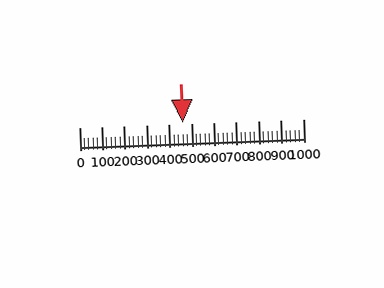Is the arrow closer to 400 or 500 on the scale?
The arrow is closer to 500.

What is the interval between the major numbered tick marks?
The major tick marks are spaced 100 units apart.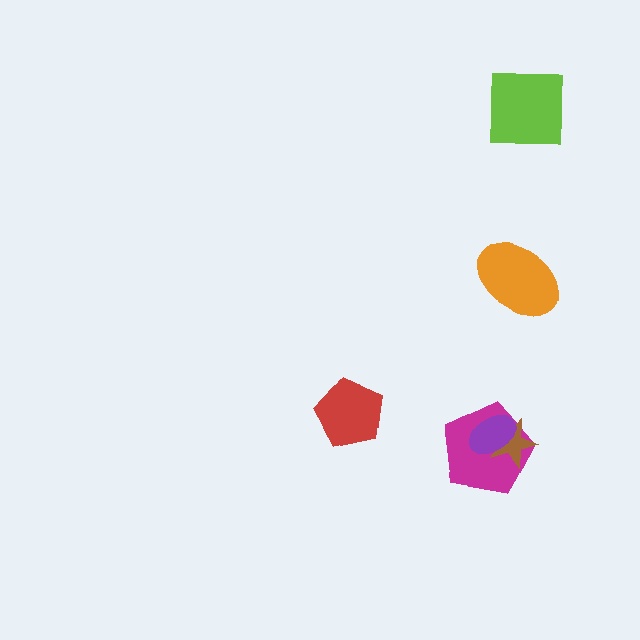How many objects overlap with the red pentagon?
0 objects overlap with the red pentagon.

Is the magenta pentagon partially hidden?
Yes, it is partially covered by another shape.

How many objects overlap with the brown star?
2 objects overlap with the brown star.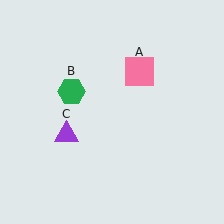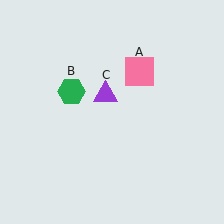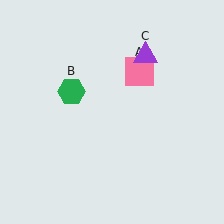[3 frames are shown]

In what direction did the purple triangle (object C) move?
The purple triangle (object C) moved up and to the right.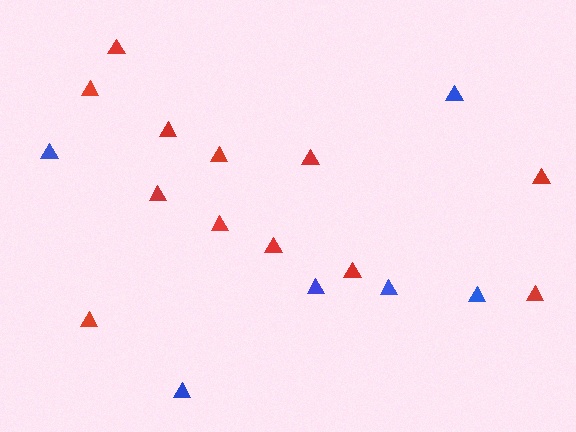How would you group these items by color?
There are 2 groups: one group of red triangles (12) and one group of blue triangles (6).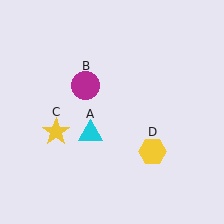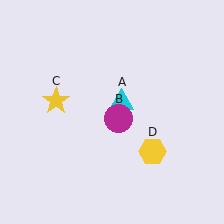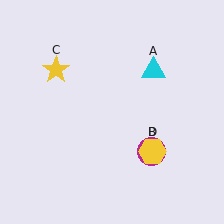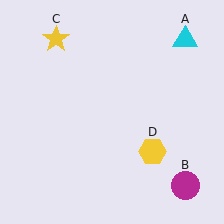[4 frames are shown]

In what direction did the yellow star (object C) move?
The yellow star (object C) moved up.